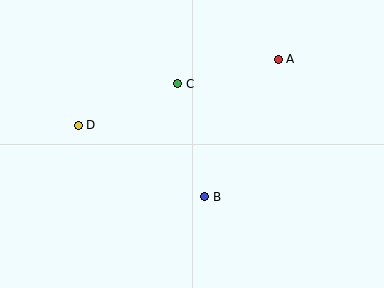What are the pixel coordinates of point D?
Point D is at (78, 125).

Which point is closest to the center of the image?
Point B at (205, 197) is closest to the center.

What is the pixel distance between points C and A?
The distance between C and A is 103 pixels.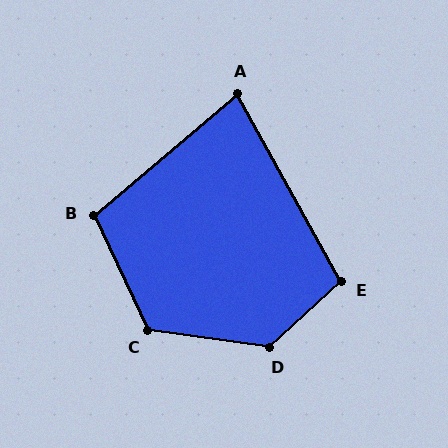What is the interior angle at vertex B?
Approximately 105 degrees (obtuse).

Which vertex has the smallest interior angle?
A, at approximately 79 degrees.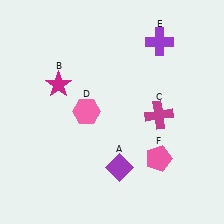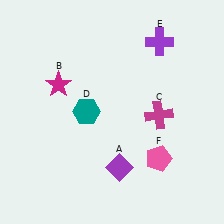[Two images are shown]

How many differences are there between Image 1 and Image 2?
There is 1 difference between the two images.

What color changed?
The hexagon (D) changed from pink in Image 1 to teal in Image 2.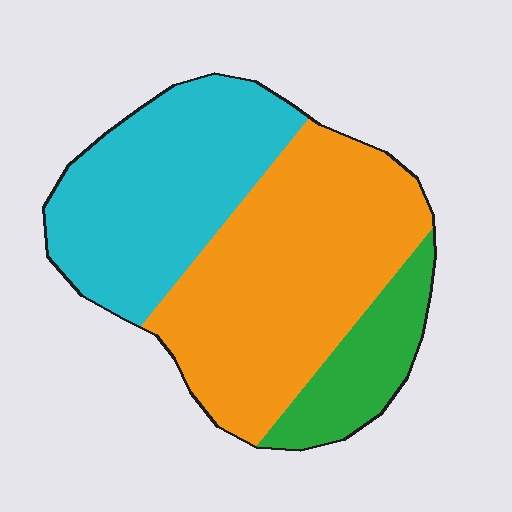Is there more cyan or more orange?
Orange.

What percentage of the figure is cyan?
Cyan covers roughly 35% of the figure.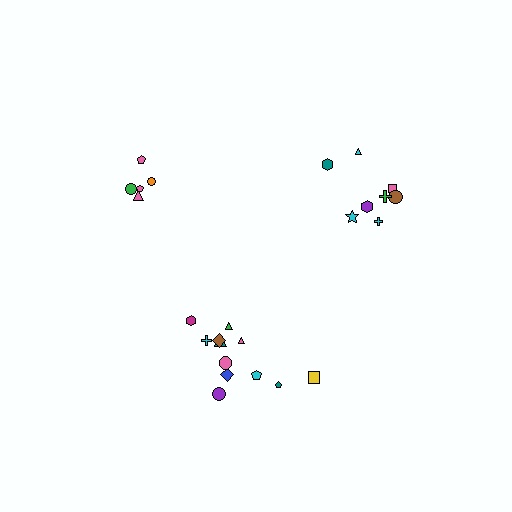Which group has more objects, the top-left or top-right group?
The top-right group.